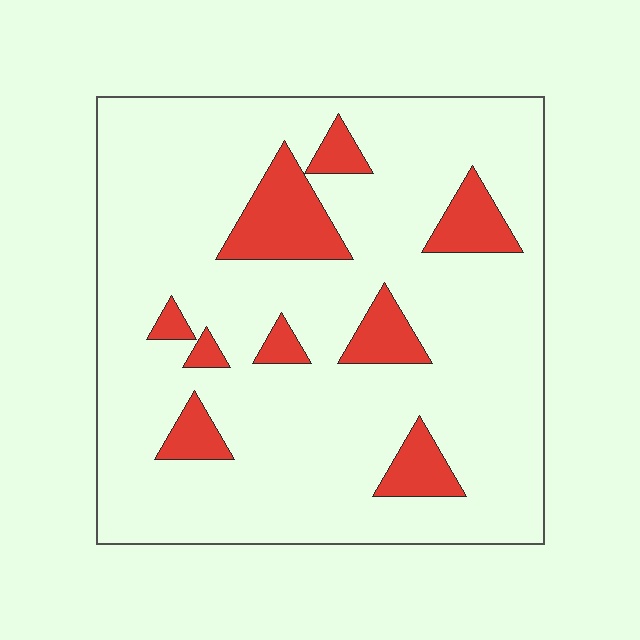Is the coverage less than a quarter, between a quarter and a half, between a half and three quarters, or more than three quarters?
Less than a quarter.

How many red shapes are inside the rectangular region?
9.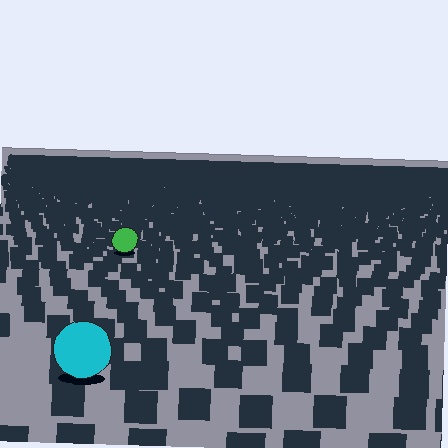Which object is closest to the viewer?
The cyan circle is closest. The texture marks near it are larger and more spread out.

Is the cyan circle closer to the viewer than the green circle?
Yes. The cyan circle is closer — you can tell from the texture gradient: the ground texture is coarser near it.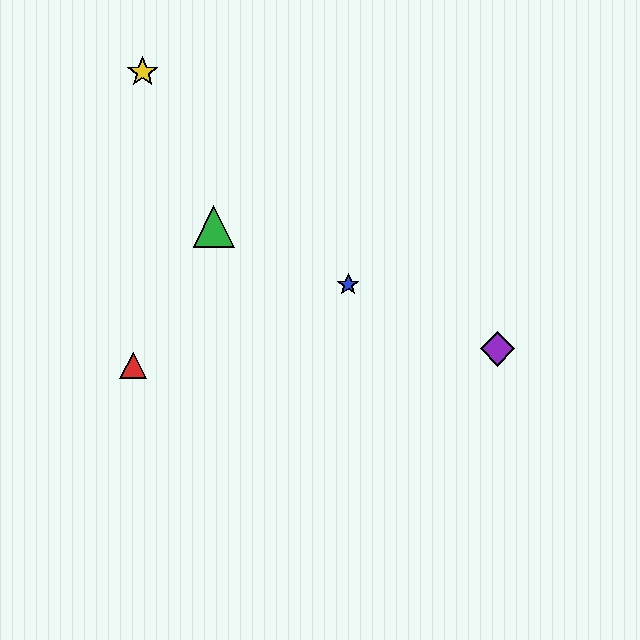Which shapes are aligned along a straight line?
The blue star, the green triangle, the purple diamond are aligned along a straight line.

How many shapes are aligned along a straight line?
3 shapes (the blue star, the green triangle, the purple diamond) are aligned along a straight line.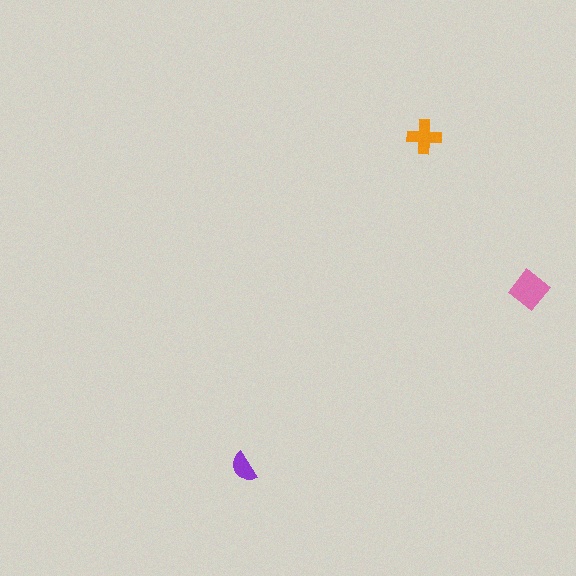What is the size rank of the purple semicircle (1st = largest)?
3rd.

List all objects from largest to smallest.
The pink diamond, the orange cross, the purple semicircle.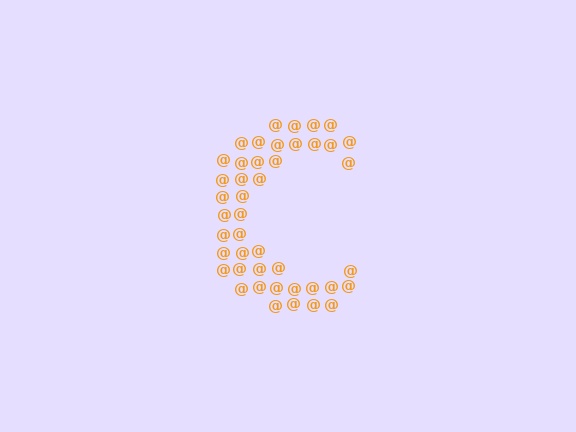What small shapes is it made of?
It is made of small at signs.